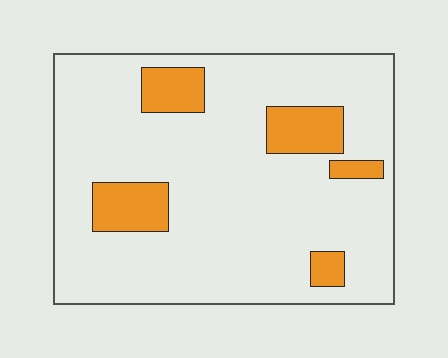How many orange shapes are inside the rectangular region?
5.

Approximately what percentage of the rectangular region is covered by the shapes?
Approximately 15%.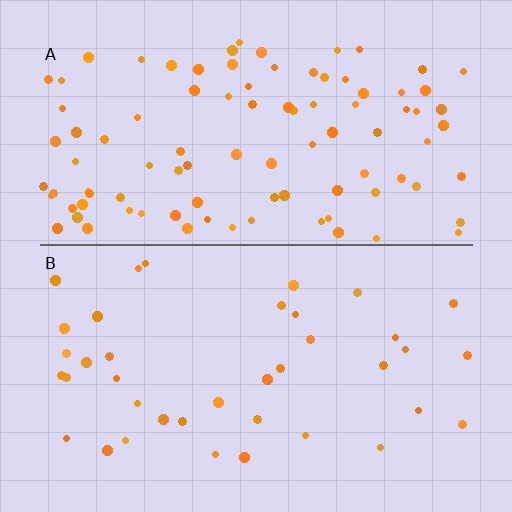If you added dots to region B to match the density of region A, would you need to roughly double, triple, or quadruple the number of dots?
Approximately double.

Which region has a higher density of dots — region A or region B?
A (the top).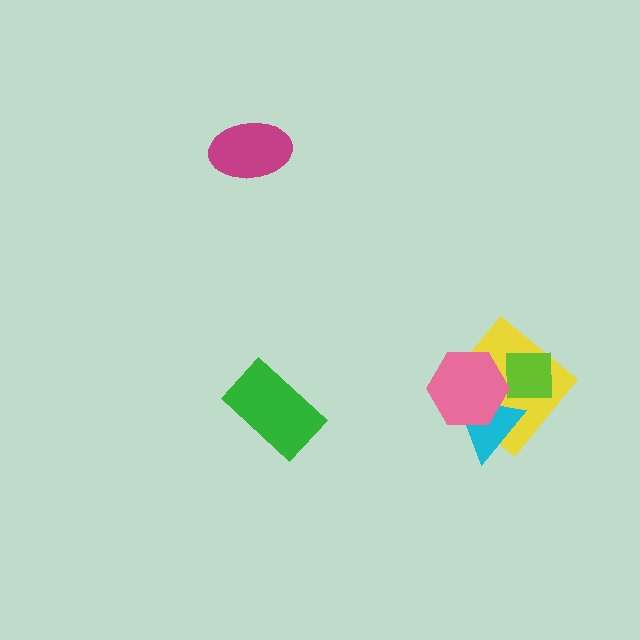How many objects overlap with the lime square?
3 objects overlap with the lime square.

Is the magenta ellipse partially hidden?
No, no other shape covers it.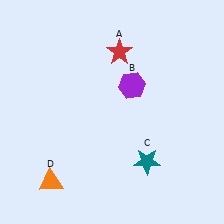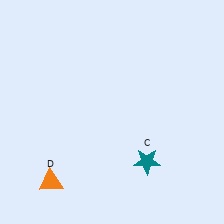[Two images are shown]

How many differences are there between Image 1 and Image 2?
There are 2 differences between the two images.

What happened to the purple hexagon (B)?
The purple hexagon (B) was removed in Image 2. It was in the top-right area of Image 1.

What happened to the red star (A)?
The red star (A) was removed in Image 2. It was in the top-right area of Image 1.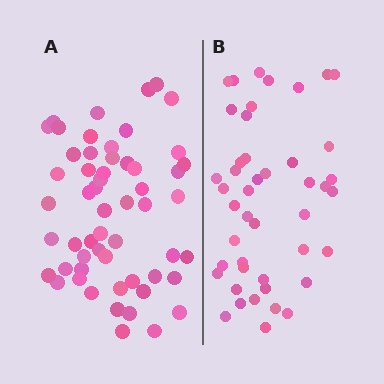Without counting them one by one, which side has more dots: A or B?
Region A (the left region) has more dots.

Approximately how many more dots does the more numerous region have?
Region A has roughly 12 or so more dots than region B.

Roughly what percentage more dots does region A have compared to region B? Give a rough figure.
About 25% more.